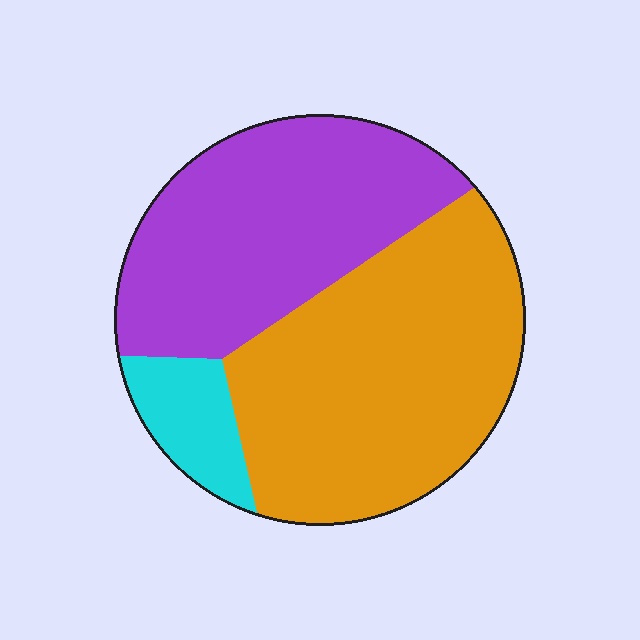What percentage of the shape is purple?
Purple covers 41% of the shape.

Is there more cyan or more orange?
Orange.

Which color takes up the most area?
Orange, at roughly 50%.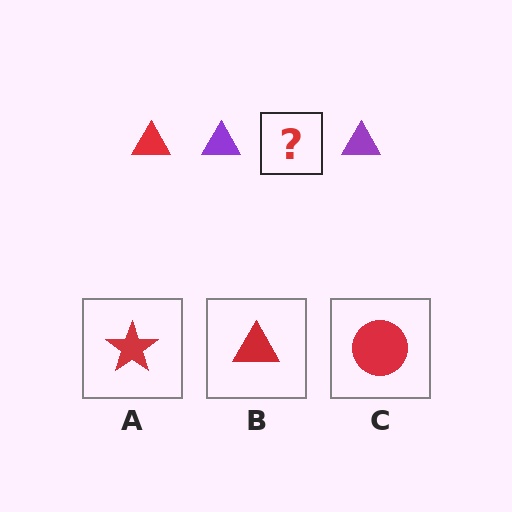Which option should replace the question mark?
Option B.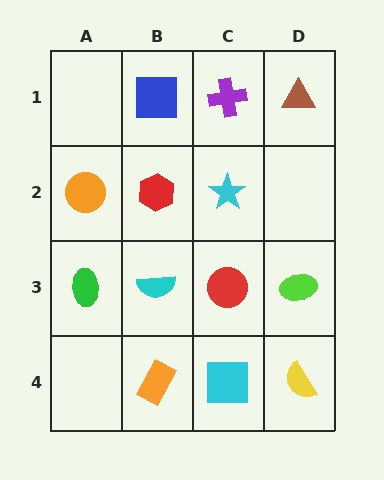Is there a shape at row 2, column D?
No, that cell is empty.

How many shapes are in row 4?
3 shapes.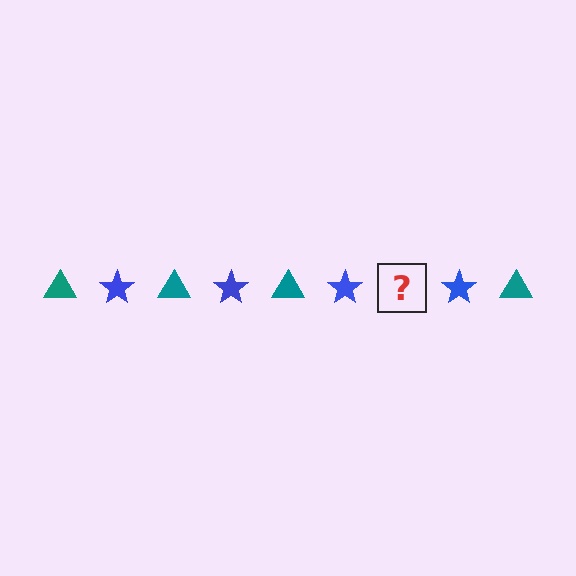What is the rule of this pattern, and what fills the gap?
The rule is that the pattern alternates between teal triangle and blue star. The gap should be filled with a teal triangle.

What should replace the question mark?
The question mark should be replaced with a teal triangle.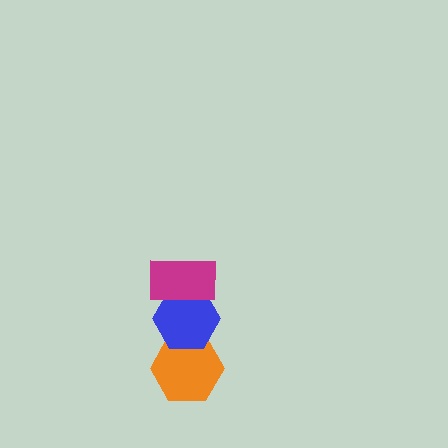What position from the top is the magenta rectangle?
The magenta rectangle is 1st from the top.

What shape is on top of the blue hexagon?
The magenta rectangle is on top of the blue hexagon.